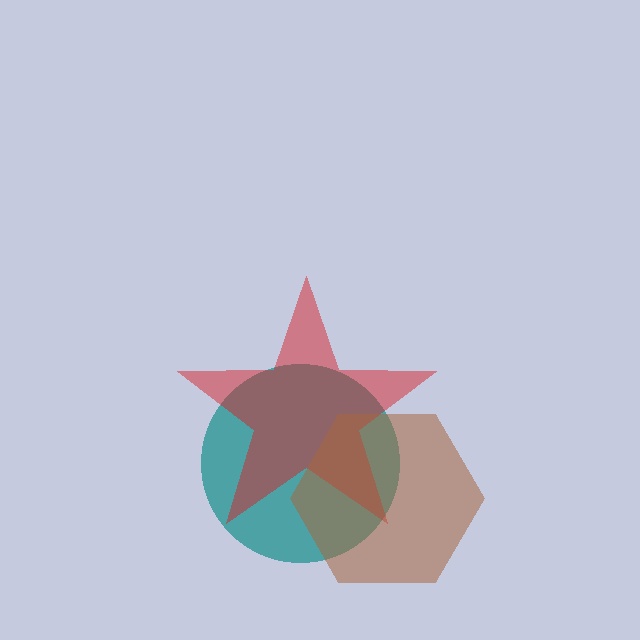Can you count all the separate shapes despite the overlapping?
Yes, there are 3 separate shapes.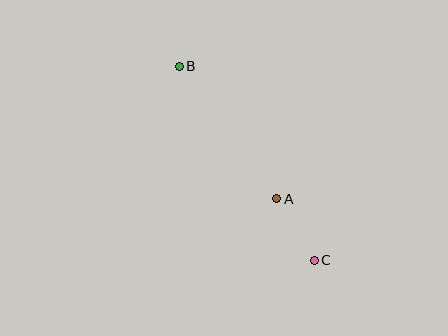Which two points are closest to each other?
Points A and C are closest to each other.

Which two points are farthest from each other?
Points B and C are farthest from each other.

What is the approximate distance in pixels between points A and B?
The distance between A and B is approximately 165 pixels.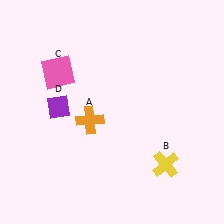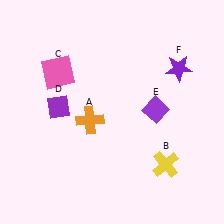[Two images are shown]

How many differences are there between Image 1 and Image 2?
There are 2 differences between the two images.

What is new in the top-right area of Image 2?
A purple diamond (E) was added in the top-right area of Image 2.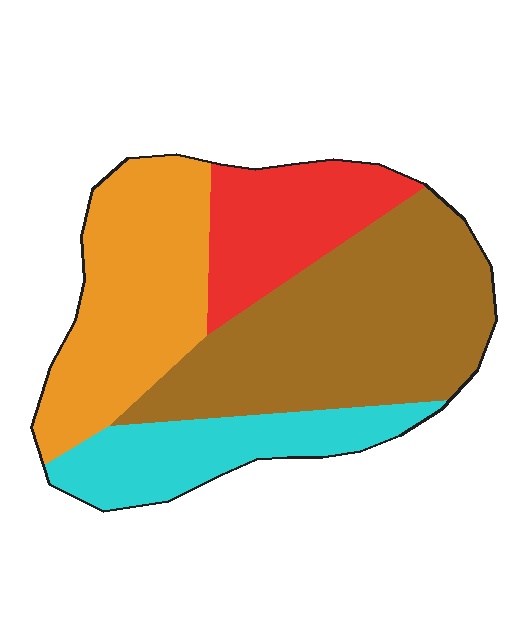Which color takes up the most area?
Brown, at roughly 40%.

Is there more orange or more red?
Orange.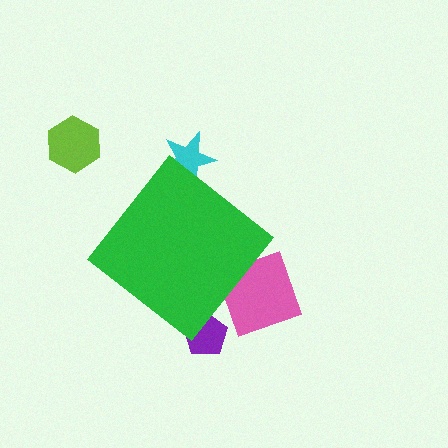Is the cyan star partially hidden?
Yes, the cyan star is partially hidden behind the green diamond.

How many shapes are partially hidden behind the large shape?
3 shapes are partially hidden.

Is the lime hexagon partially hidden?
No, the lime hexagon is fully visible.